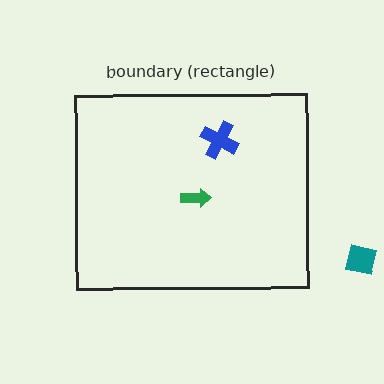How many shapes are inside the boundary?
2 inside, 1 outside.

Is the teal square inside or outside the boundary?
Outside.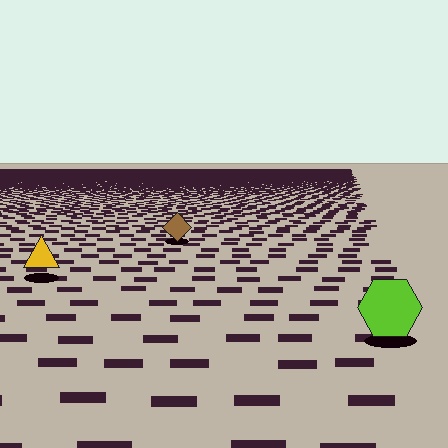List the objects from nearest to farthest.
From nearest to farthest: the lime hexagon, the yellow triangle, the brown diamond.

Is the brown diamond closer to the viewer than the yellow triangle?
No. The yellow triangle is closer — you can tell from the texture gradient: the ground texture is coarser near it.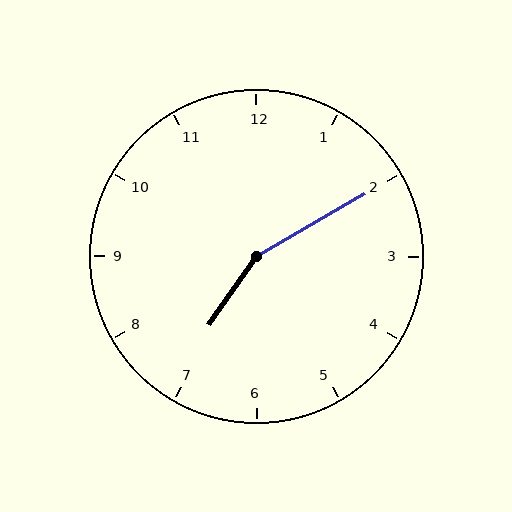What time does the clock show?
7:10.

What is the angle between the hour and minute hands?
Approximately 155 degrees.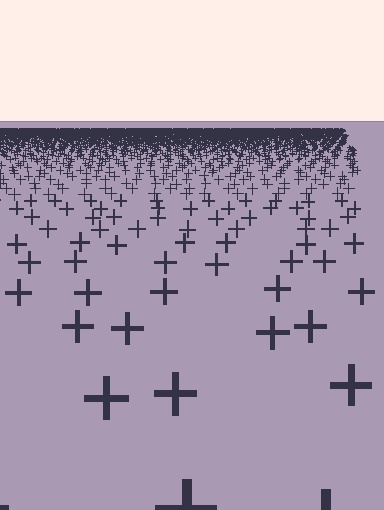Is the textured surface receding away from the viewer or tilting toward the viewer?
The surface is receding away from the viewer. Texture elements get smaller and denser toward the top.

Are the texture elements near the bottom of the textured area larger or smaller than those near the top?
Larger. Near the bottom, elements are closer to the viewer and appear at a bigger on-screen size.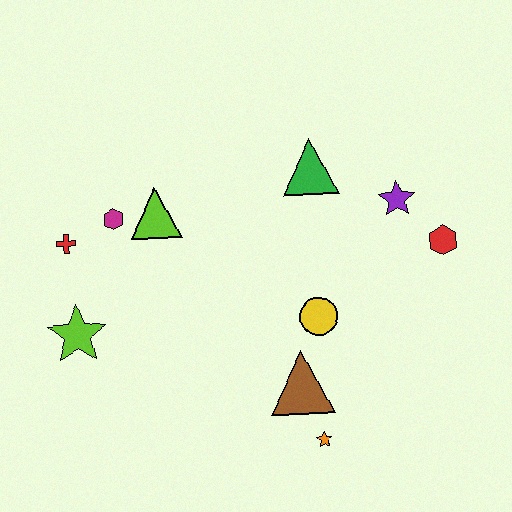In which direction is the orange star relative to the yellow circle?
The orange star is below the yellow circle.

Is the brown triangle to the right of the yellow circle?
No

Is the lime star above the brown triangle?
Yes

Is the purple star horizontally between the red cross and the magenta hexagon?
No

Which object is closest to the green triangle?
The purple star is closest to the green triangle.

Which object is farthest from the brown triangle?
The red cross is farthest from the brown triangle.